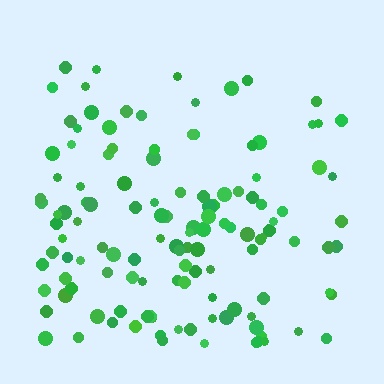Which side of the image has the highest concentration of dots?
The bottom.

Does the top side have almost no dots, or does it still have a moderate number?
Still a moderate number, just noticeably fewer than the bottom.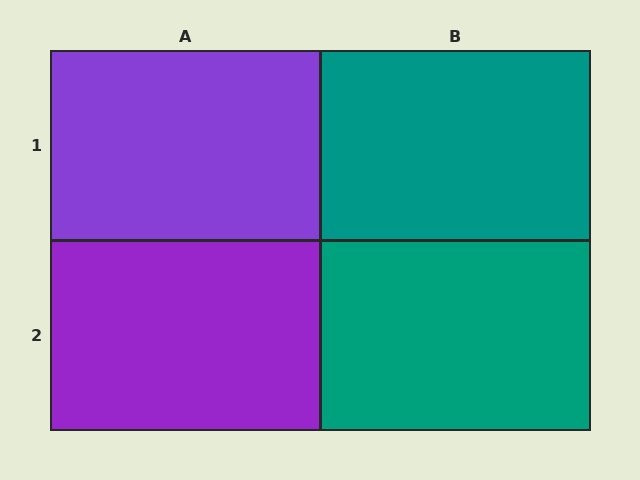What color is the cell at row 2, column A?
Purple.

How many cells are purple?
2 cells are purple.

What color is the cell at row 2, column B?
Teal.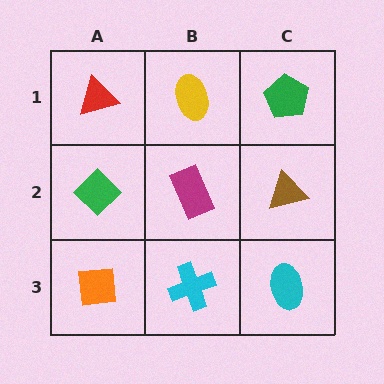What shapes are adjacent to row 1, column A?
A green diamond (row 2, column A), a yellow ellipse (row 1, column B).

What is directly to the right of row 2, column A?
A magenta rectangle.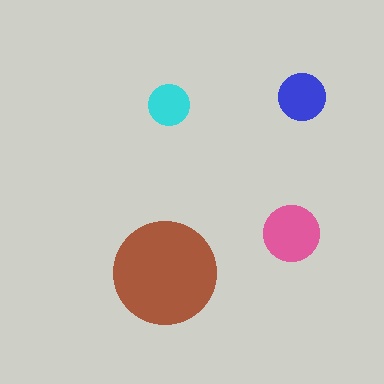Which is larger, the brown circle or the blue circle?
The brown one.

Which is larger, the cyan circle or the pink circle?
The pink one.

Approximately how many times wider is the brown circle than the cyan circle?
About 2.5 times wider.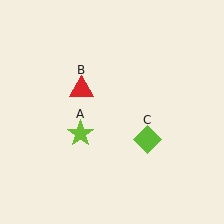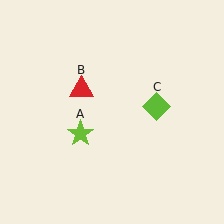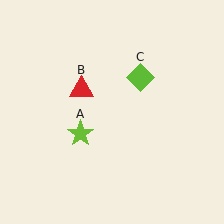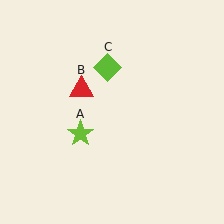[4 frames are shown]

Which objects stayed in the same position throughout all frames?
Lime star (object A) and red triangle (object B) remained stationary.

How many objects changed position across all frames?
1 object changed position: lime diamond (object C).